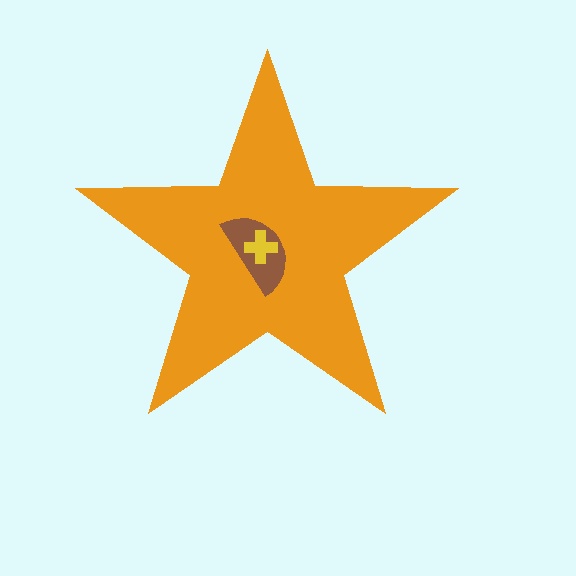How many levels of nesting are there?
3.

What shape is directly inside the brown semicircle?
The yellow cross.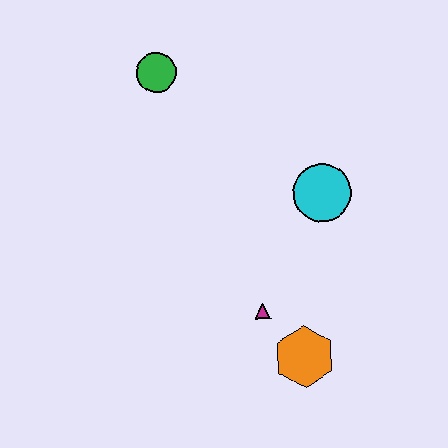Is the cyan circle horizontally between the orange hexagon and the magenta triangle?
No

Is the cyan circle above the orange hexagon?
Yes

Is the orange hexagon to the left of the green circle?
No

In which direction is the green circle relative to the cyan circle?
The green circle is to the left of the cyan circle.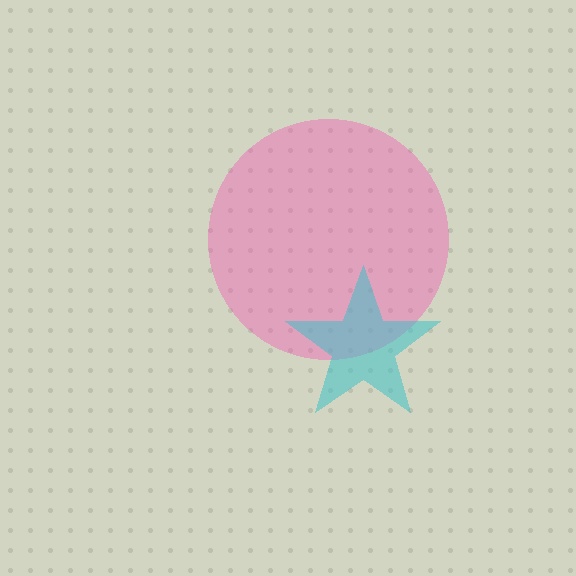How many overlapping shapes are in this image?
There are 2 overlapping shapes in the image.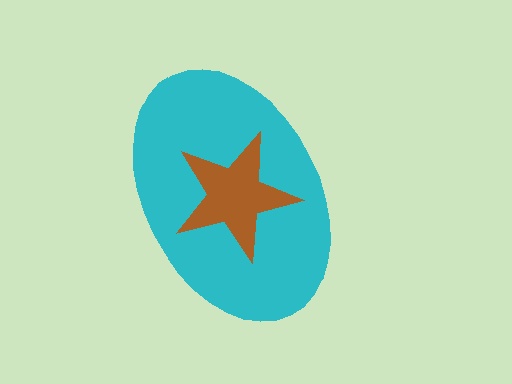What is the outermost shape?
The cyan ellipse.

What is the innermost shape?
The brown star.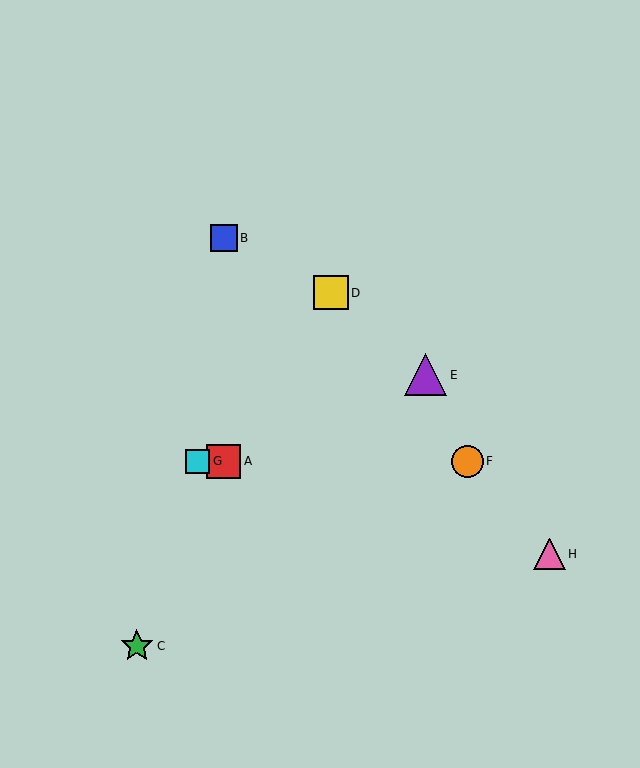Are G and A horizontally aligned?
Yes, both are at y≈461.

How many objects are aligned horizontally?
3 objects (A, F, G) are aligned horizontally.